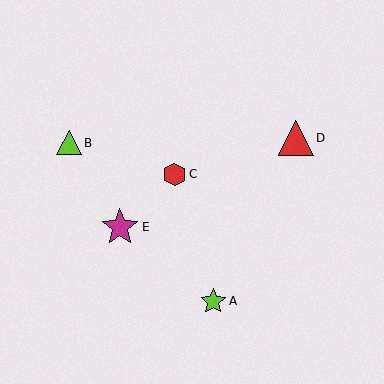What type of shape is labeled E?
Shape E is a magenta star.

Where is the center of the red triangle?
The center of the red triangle is at (296, 138).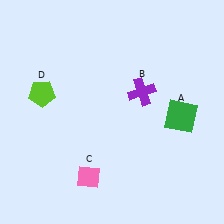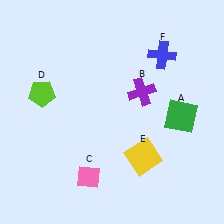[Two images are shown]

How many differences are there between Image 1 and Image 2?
There are 2 differences between the two images.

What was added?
A yellow square (E), a blue cross (F) were added in Image 2.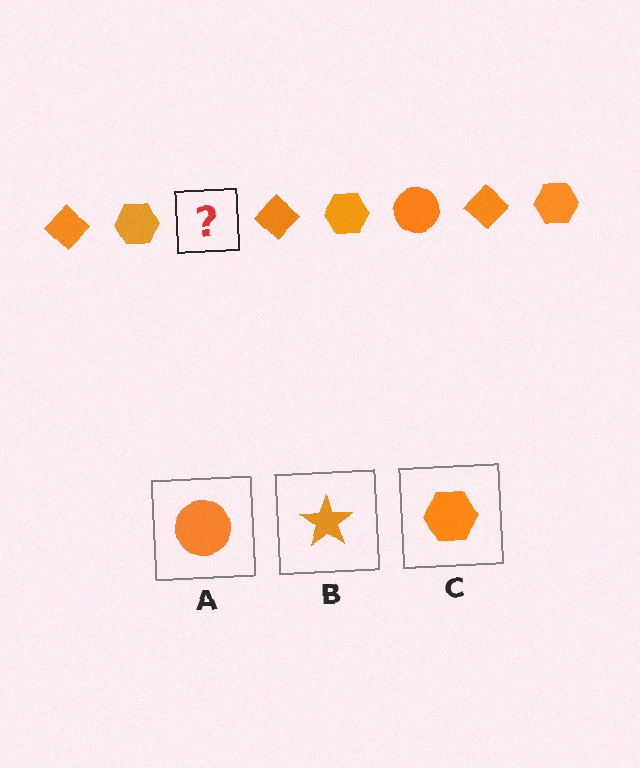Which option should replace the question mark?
Option A.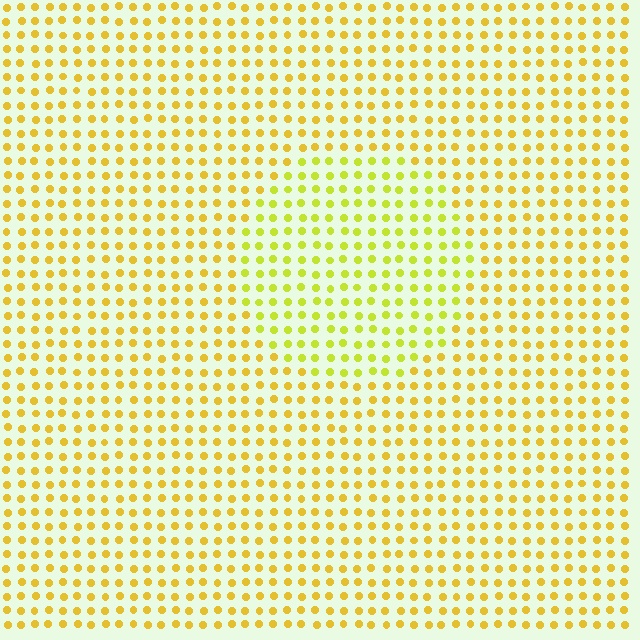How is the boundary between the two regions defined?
The boundary is defined purely by a slight shift in hue (about 24 degrees). Spacing, size, and orientation are identical on both sides.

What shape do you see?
I see a circle.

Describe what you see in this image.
The image is filled with small yellow elements in a uniform arrangement. A circle-shaped region is visible where the elements are tinted to a slightly different hue, forming a subtle color boundary.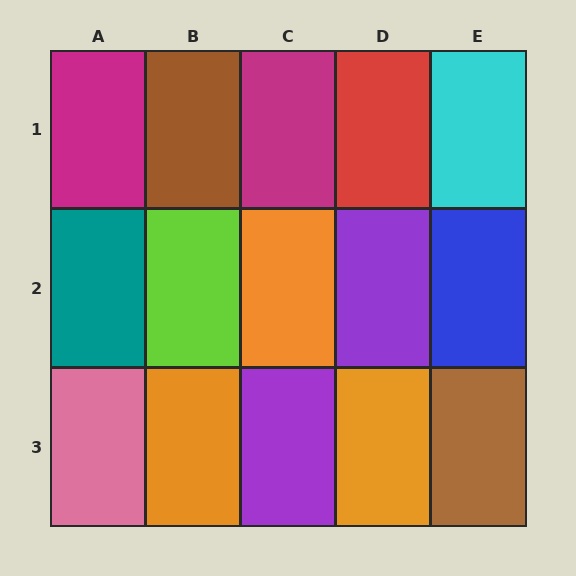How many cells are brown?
2 cells are brown.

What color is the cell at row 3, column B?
Orange.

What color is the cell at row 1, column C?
Magenta.